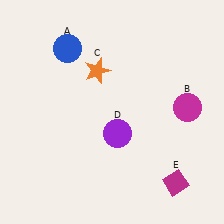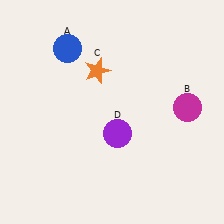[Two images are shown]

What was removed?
The magenta diamond (E) was removed in Image 2.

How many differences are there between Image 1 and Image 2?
There is 1 difference between the two images.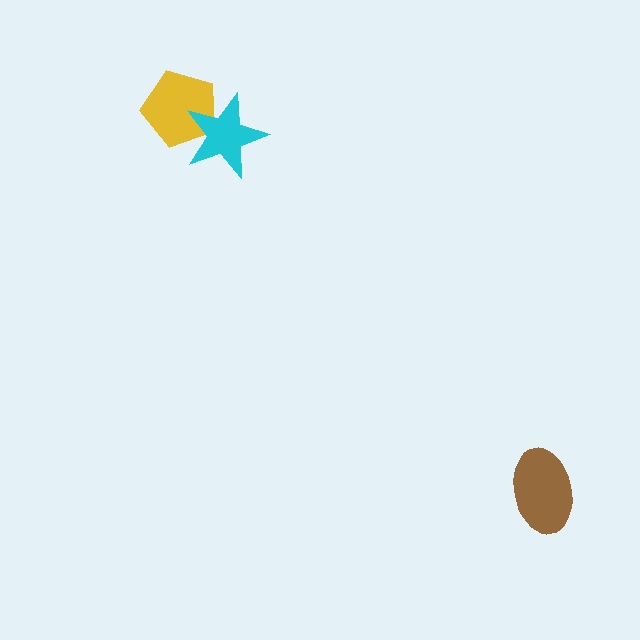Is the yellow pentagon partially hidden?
Yes, it is partially covered by another shape.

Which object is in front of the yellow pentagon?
The cyan star is in front of the yellow pentagon.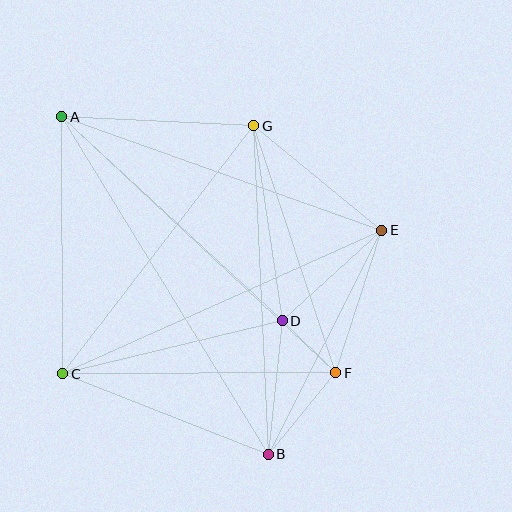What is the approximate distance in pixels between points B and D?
The distance between B and D is approximately 134 pixels.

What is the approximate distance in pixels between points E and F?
The distance between E and F is approximately 150 pixels.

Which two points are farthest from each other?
Points A and B are farthest from each other.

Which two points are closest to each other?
Points D and F are closest to each other.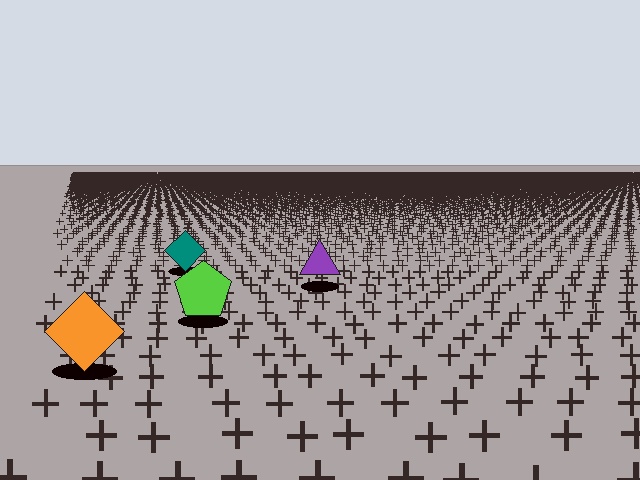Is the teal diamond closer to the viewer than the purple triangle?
No. The purple triangle is closer — you can tell from the texture gradient: the ground texture is coarser near it.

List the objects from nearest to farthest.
From nearest to farthest: the orange diamond, the lime pentagon, the purple triangle, the teal diamond.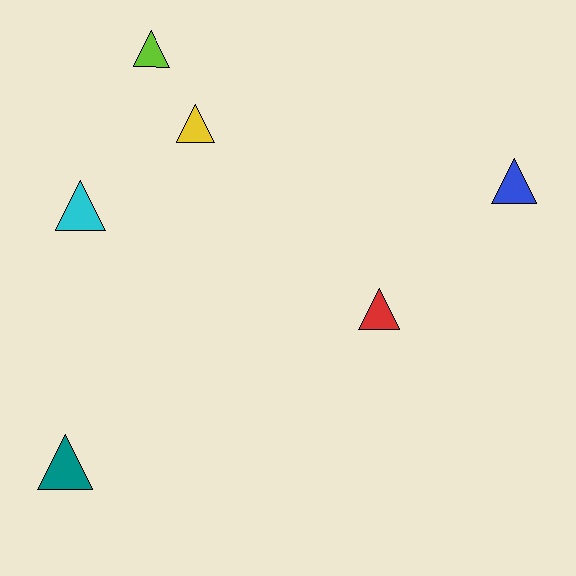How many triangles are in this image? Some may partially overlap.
There are 6 triangles.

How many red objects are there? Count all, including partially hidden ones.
There is 1 red object.